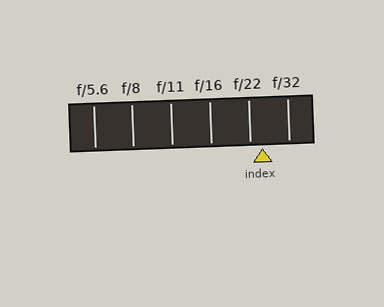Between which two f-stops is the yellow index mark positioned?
The index mark is between f/22 and f/32.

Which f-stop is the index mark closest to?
The index mark is closest to f/22.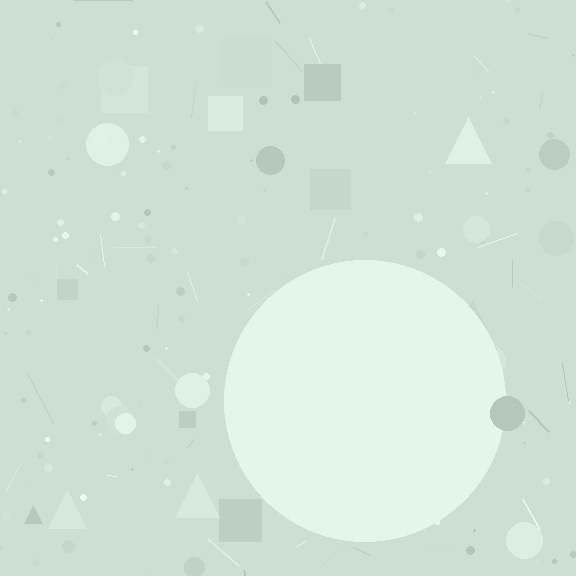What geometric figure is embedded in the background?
A circle is embedded in the background.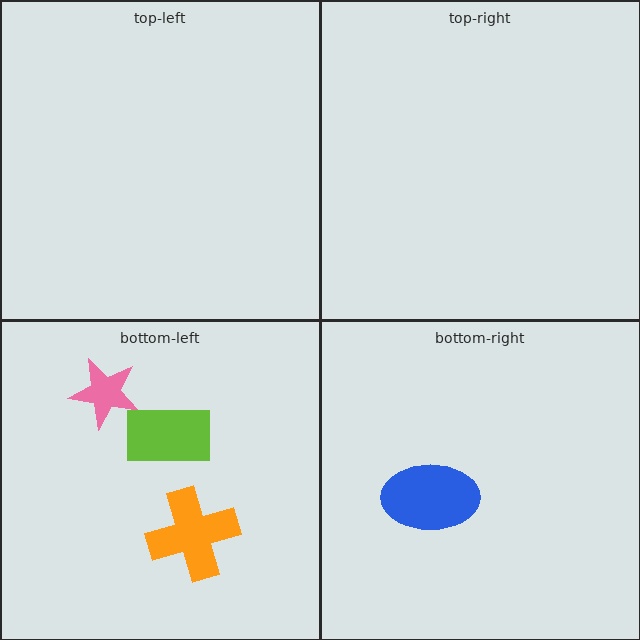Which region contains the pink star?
The bottom-left region.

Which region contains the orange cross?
The bottom-left region.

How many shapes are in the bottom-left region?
3.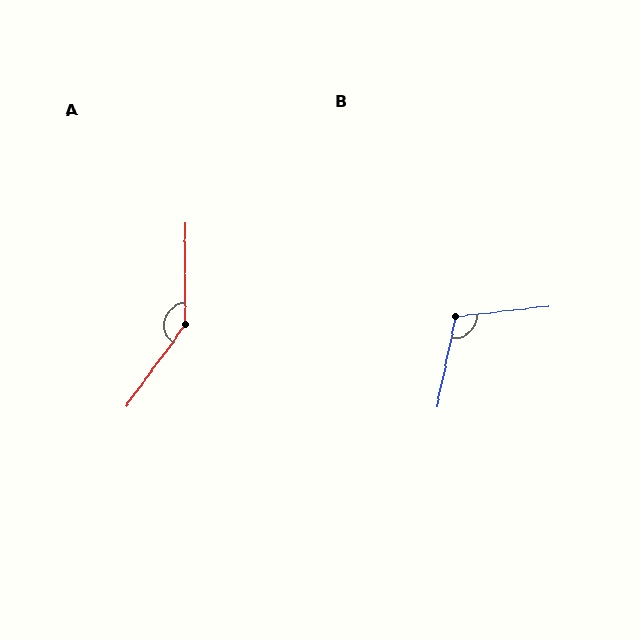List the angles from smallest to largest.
B (108°), A (144°).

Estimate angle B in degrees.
Approximately 108 degrees.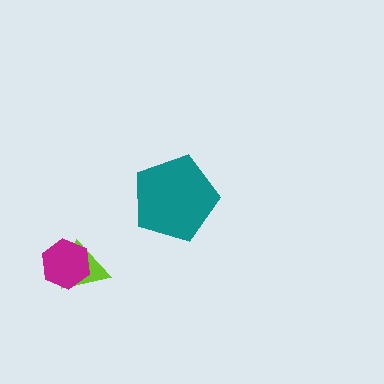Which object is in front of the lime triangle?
The magenta hexagon is in front of the lime triangle.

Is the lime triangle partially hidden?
Yes, it is partially covered by another shape.